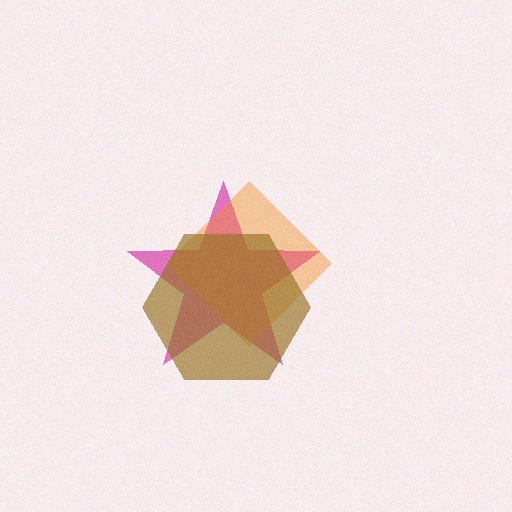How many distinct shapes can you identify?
There are 3 distinct shapes: a magenta star, an orange diamond, a brown hexagon.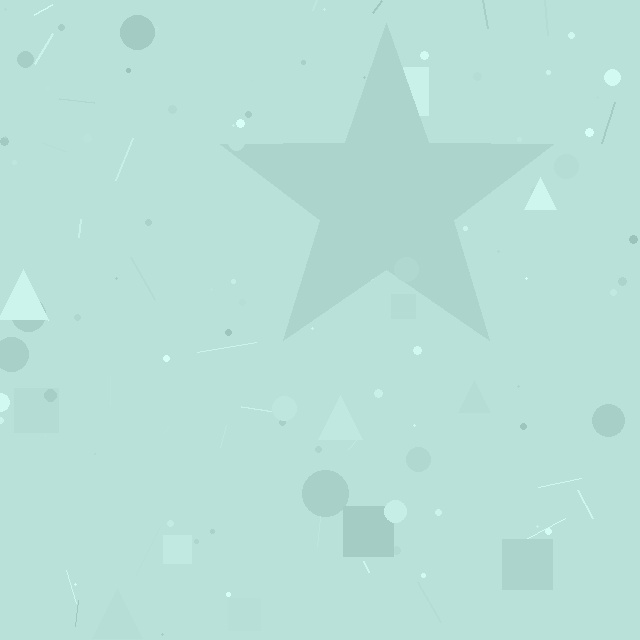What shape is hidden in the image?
A star is hidden in the image.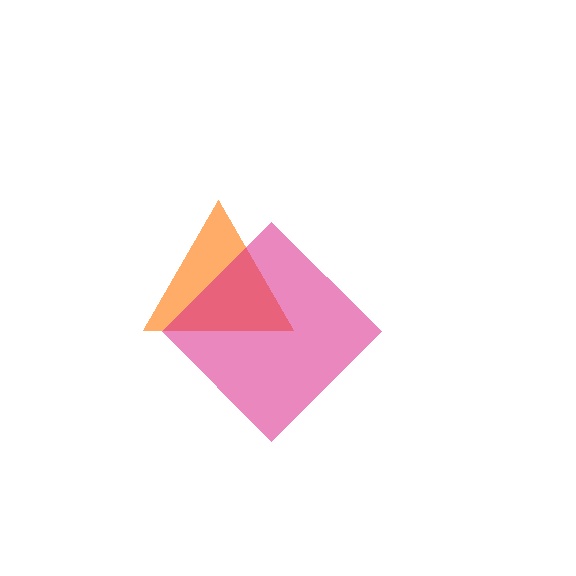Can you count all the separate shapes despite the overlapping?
Yes, there are 2 separate shapes.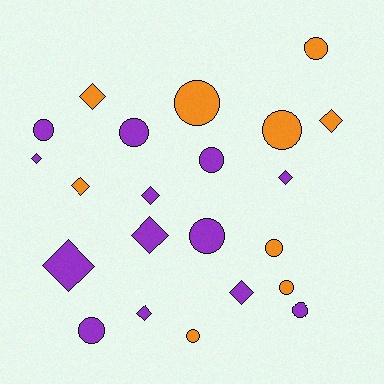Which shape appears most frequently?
Circle, with 12 objects.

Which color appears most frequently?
Purple, with 13 objects.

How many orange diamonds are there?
There are 3 orange diamonds.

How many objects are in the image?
There are 22 objects.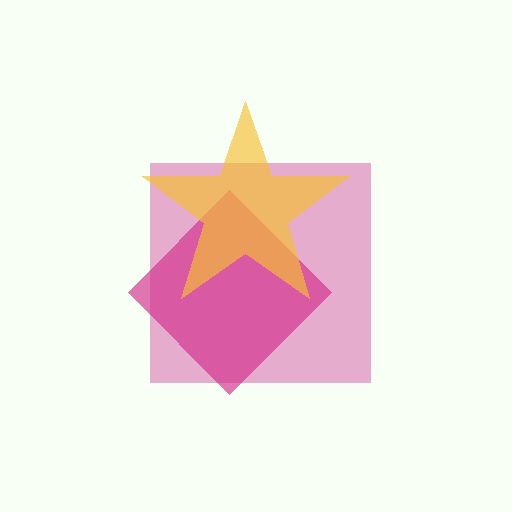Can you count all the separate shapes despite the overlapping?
Yes, there are 3 separate shapes.